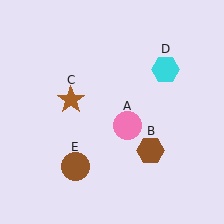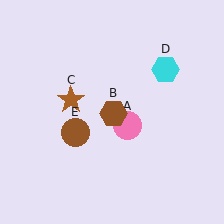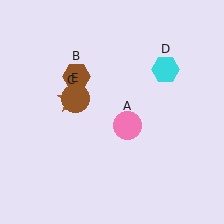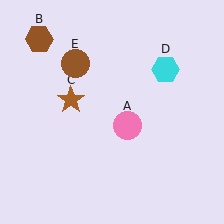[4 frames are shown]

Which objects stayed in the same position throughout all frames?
Pink circle (object A) and brown star (object C) and cyan hexagon (object D) remained stationary.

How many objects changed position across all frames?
2 objects changed position: brown hexagon (object B), brown circle (object E).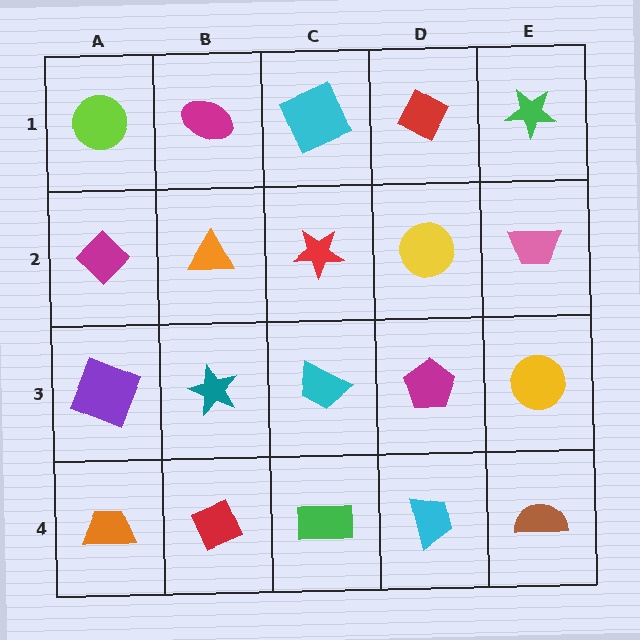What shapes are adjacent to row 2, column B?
A magenta ellipse (row 1, column B), a teal star (row 3, column B), a magenta diamond (row 2, column A), a red star (row 2, column C).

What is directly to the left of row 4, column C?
A red diamond.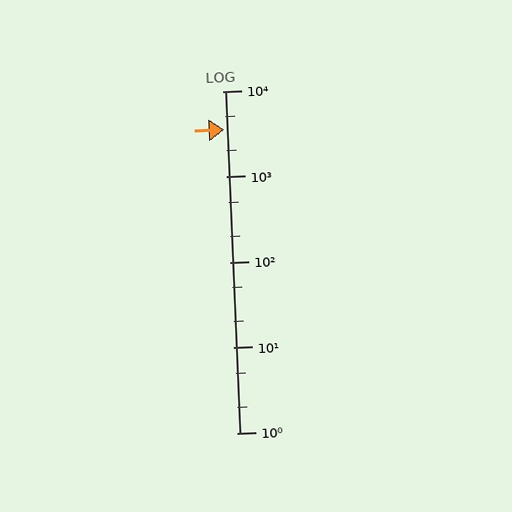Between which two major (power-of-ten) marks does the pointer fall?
The pointer is between 1000 and 10000.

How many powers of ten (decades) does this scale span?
The scale spans 4 decades, from 1 to 10000.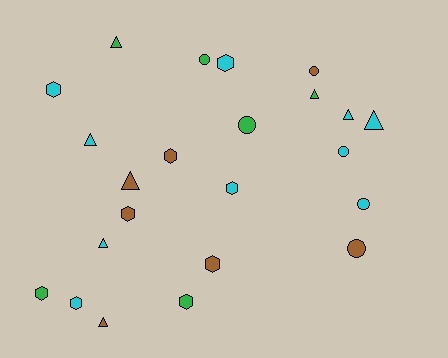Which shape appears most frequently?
Hexagon, with 9 objects.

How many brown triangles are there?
There are 2 brown triangles.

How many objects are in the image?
There are 23 objects.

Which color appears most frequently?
Cyan, with 10 objects.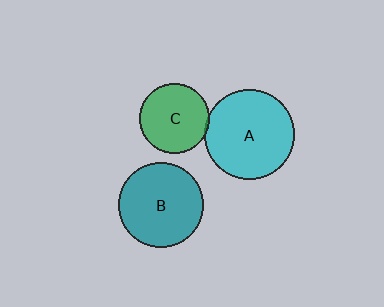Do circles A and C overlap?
Yes.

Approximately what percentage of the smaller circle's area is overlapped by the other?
Approximately 5%.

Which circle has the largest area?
Circle A (cyan).